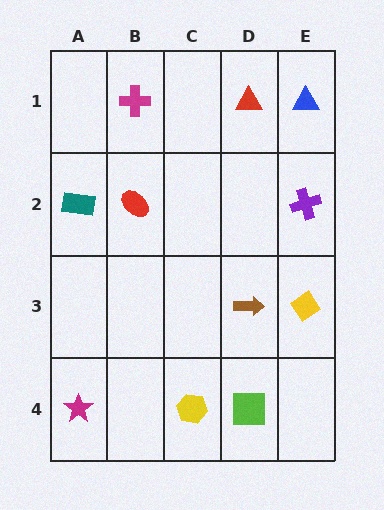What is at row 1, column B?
A magenta cross.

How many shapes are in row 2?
3 shapes.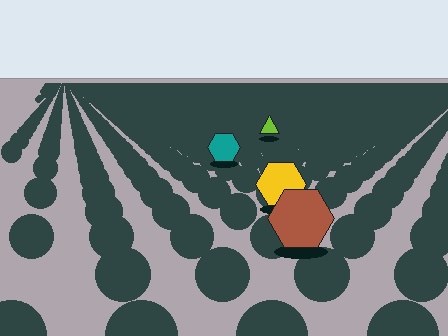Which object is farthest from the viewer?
The lime triangle is farthest from the viewer. It appears smaller and the ground texture around it is denser.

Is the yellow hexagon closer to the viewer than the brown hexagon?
No. The brown hexagon is closer — you can tell from the texture gradient: the ground texture is coarser near it.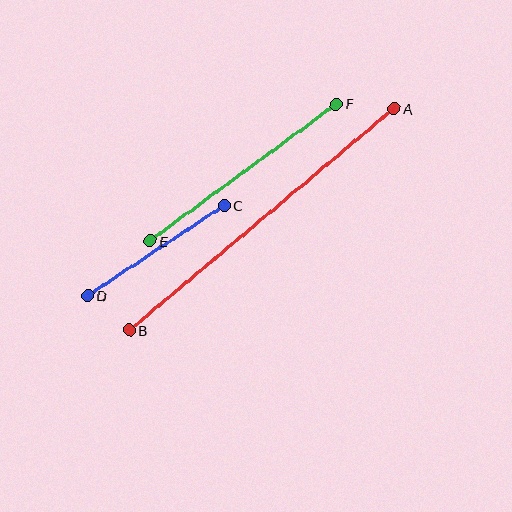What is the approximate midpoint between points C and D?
The midpoint is at approximately (156, 251) pixels.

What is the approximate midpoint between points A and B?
The midpoint is at approximately (262, 219) pixels.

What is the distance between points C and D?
The distance is approximately 163 pixels.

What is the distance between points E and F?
The distance is approximately 231 pixels.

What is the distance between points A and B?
The distance is approximately 345 pixels.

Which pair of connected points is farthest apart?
Points A and B are farthest apart.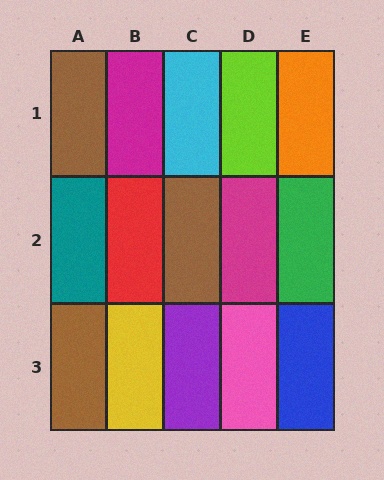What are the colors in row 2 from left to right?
Teal, red, brown, magenta, green.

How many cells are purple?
1 cell is purple.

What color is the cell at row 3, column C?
Purple.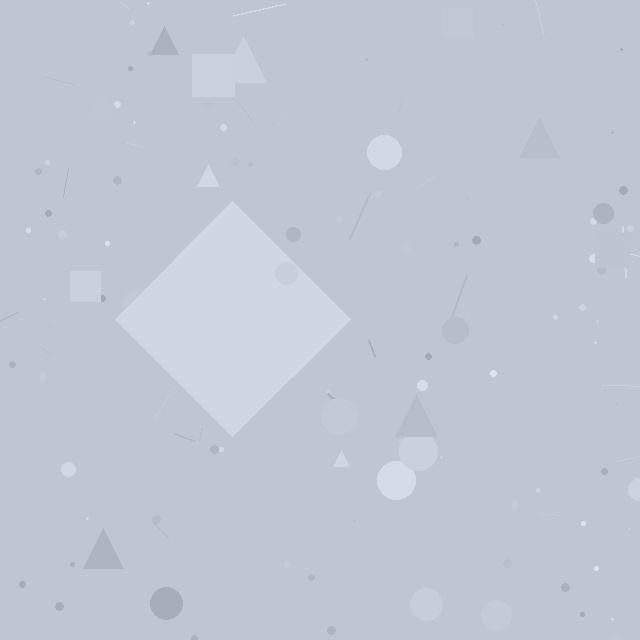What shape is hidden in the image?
A diamond is hidden in the image.